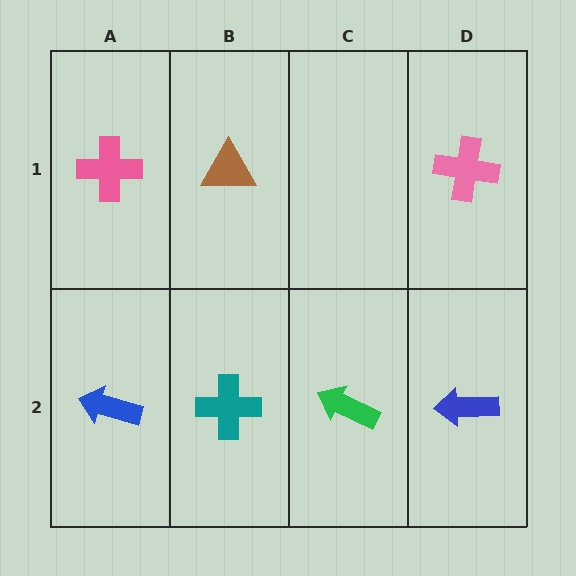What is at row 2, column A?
A blue arrow.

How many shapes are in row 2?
4 shapes.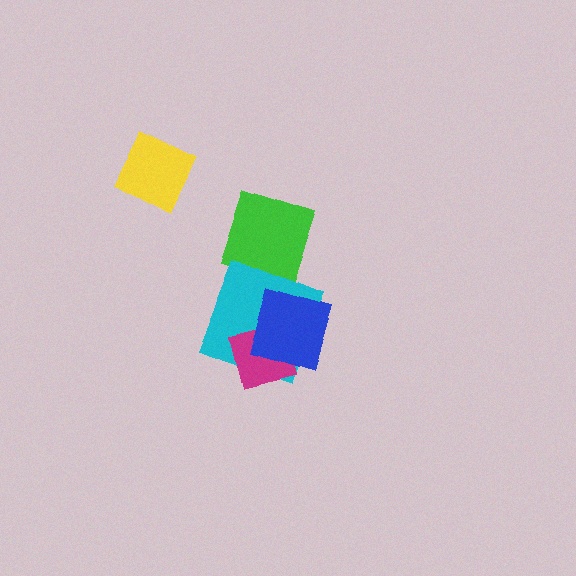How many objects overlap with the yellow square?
0 objects overlap with the yellow square.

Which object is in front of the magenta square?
The blue square is in front of the magenta square.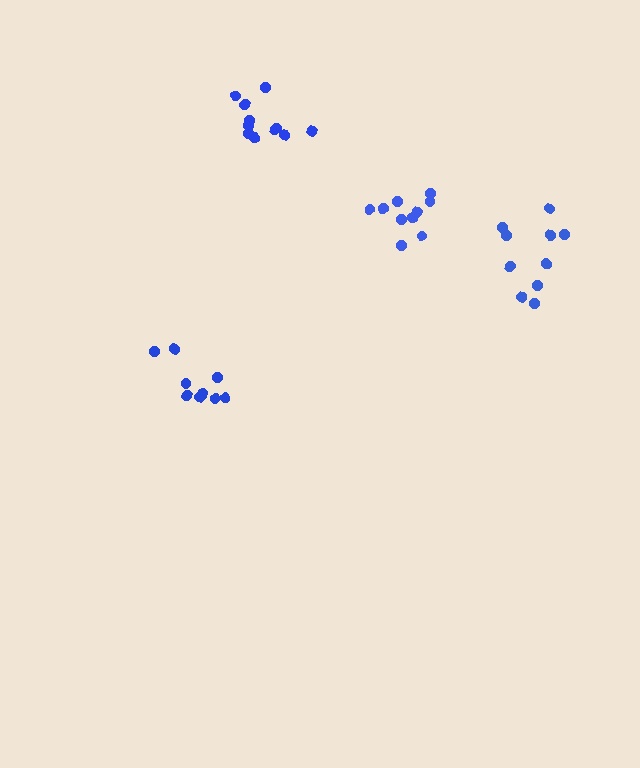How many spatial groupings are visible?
There are 4 spatial groupings.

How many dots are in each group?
Group 1: 10 dots, Group 2: 10 dots, Group 3: 11 dots, Group 4: 10 dots (41 total).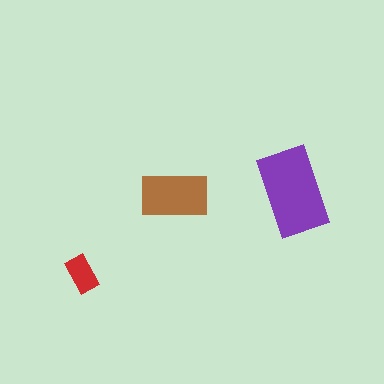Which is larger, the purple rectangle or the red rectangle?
The purple one.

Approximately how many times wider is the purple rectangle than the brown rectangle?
About 1.5 times wider.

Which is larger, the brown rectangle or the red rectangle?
The brown one.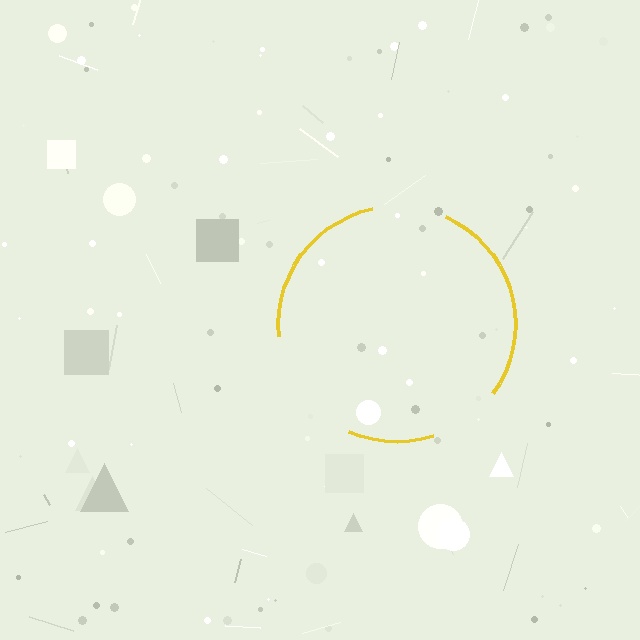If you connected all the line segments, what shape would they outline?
They would outline a circle.